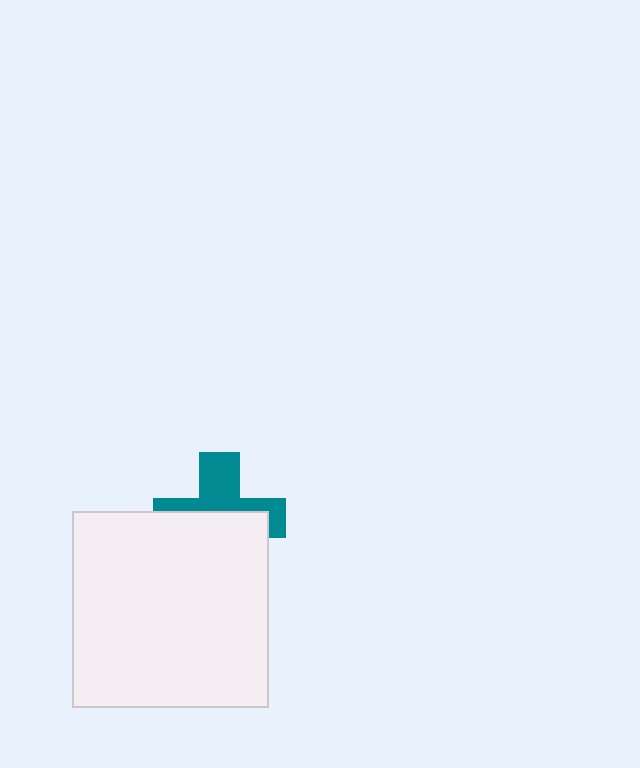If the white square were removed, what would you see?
You would see the complete teal cross.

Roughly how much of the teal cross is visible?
About half of it is visible (roughly 46%).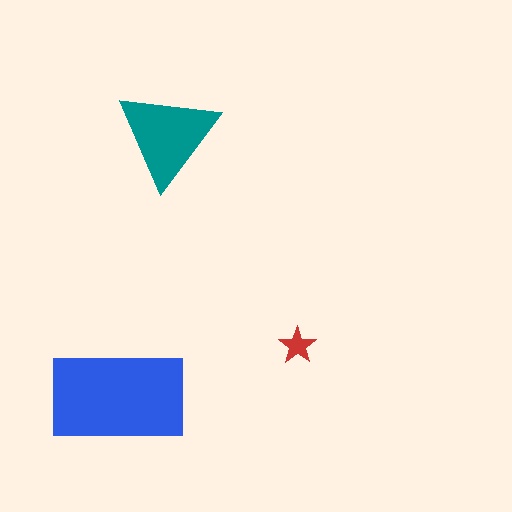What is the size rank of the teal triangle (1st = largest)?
2nd.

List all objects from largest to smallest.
The blue rectangle, the teal triangle, the red star.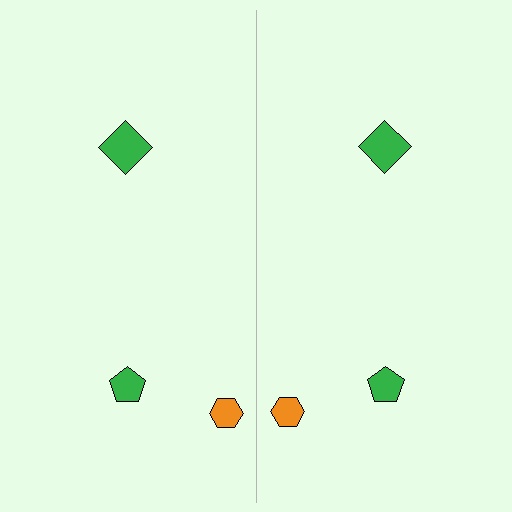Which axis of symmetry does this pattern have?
The pattern has a vertical axis of symmetry running through the center of the image.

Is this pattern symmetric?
Yes, this pattern has bilateral (reflection) symmetry.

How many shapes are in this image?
There are 6 shapes in this image.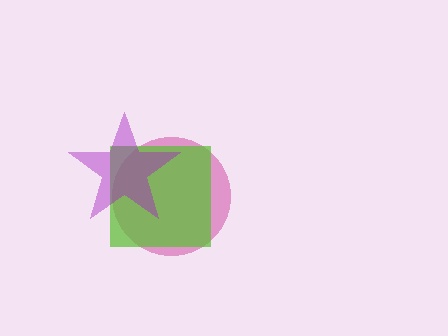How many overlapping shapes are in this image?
There are 3 overlapping shapes in the image.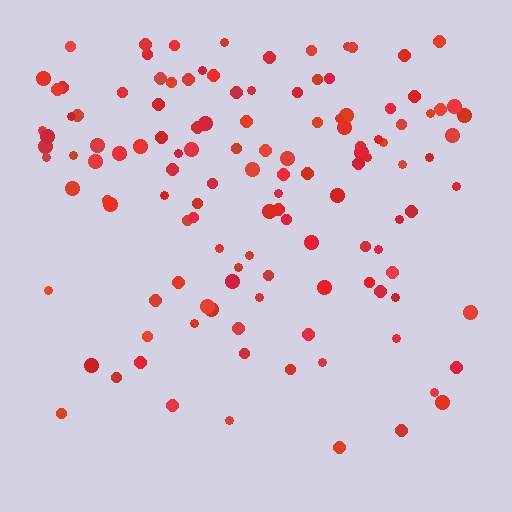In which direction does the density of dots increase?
From bottom to top, with the top side densest.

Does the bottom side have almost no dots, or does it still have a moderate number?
Still a moderate number, just noticeably fewer than the top.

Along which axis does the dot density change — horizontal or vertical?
Vertical.